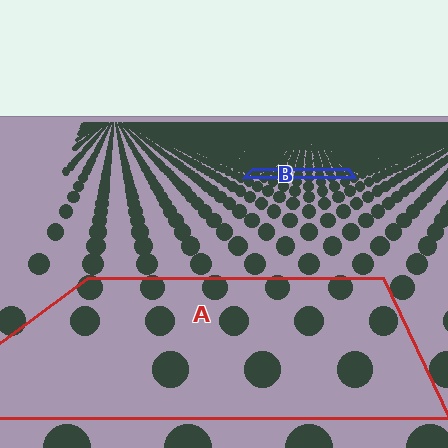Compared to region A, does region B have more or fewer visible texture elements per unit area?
Region B has more texture elements per unit area — they are packed more densely because it is farther away.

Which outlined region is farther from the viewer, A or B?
Region B is farther from the viewer — the texture elements inside it appear smaller and more densely packed.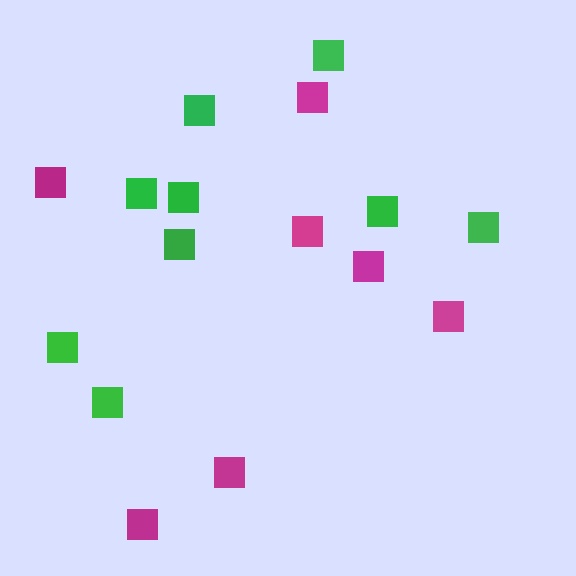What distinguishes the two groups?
There are 2 groups: one group of magenta squares (7) and one group of green squares (9).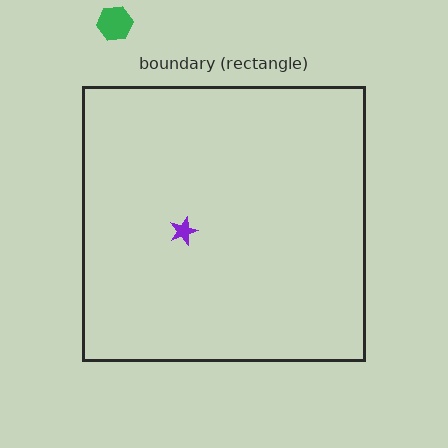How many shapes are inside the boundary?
1 inside, 1 outside.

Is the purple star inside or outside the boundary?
Inside.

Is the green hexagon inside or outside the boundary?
Outside.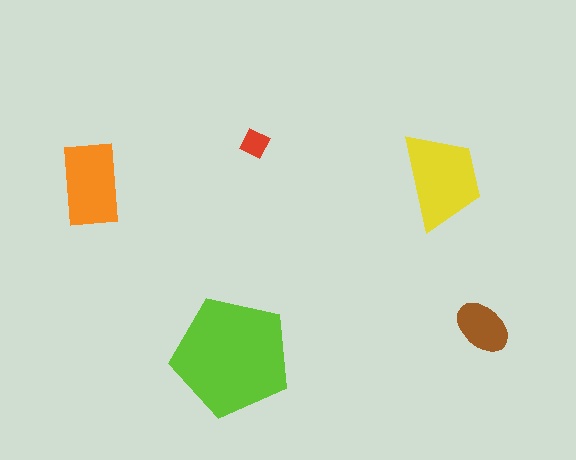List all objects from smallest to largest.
The red diamond, the brown ellipse, the orange rectangle, the yellow trapezoid, the lime pentagon.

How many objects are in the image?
There are 5 objects in the image.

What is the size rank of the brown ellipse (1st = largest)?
4th.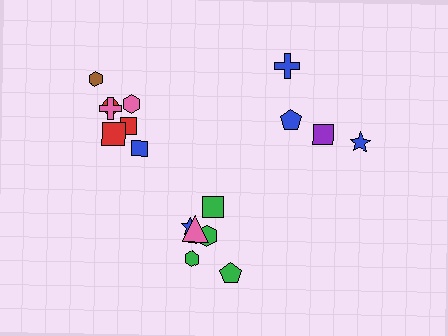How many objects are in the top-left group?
There are 7 objects.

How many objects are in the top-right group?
There are 4 objects.